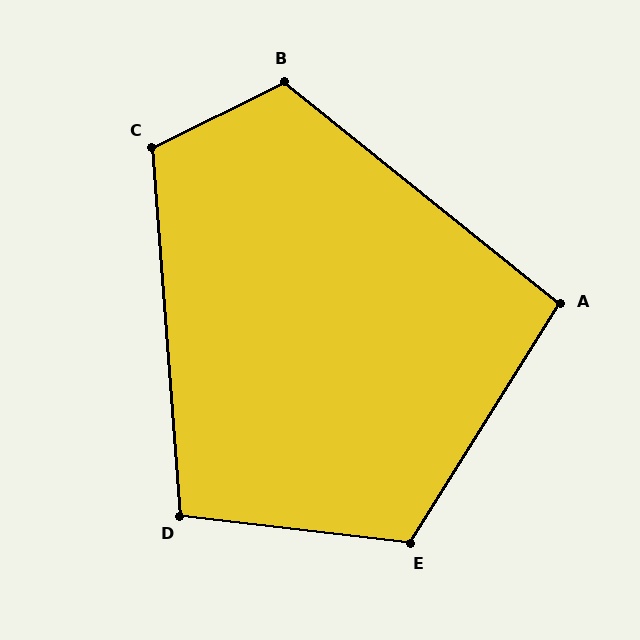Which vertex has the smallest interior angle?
A, at approximately 97 degrees.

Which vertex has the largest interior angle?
E, at approximately 115 degrees.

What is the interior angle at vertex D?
Approximately 101 degrees (obtuse).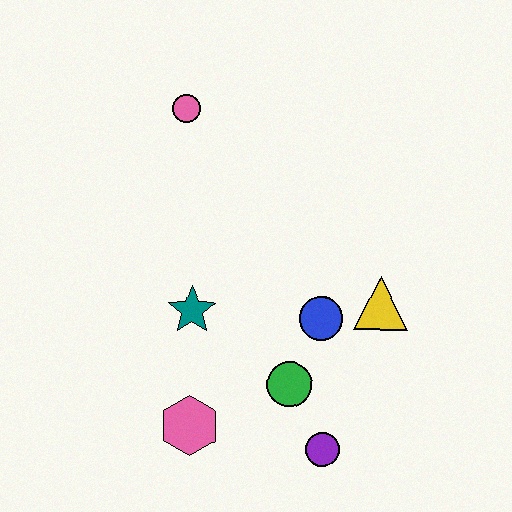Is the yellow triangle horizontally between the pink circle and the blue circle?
No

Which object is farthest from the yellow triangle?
The pink circle is farthest from the yellow triangle.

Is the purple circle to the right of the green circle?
Yes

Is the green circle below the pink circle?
Yes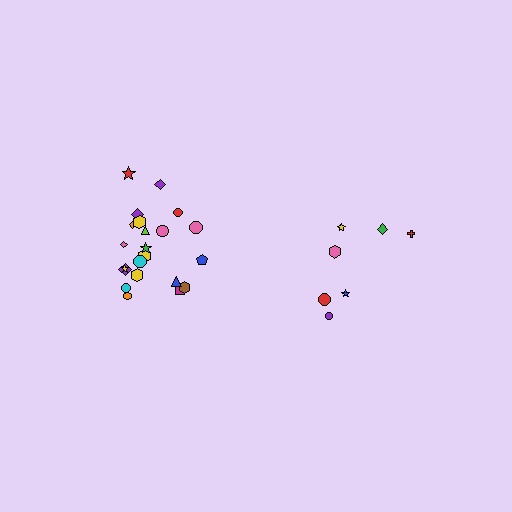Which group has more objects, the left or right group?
The left group.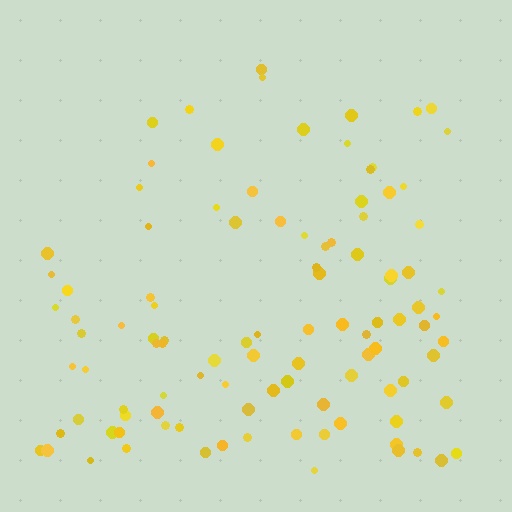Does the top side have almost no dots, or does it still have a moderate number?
Still a moderate number, just noticeably fewer than the bottom.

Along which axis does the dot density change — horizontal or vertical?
Vertical.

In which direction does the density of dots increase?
From top to bottom, with the bottom side densest.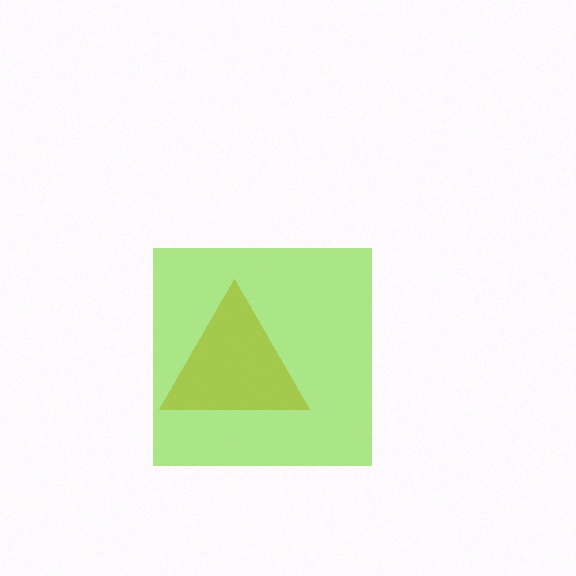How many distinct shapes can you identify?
There are 2 distinct shapes: an orange triangle, a lime square.